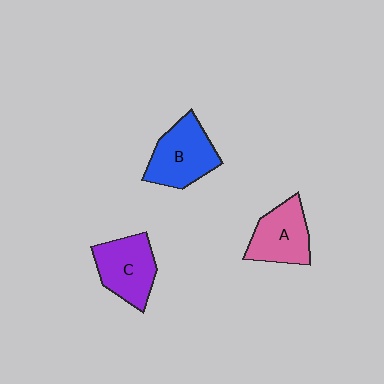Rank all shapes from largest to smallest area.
From largest to smallest: B (blue), C (purple), A (pink).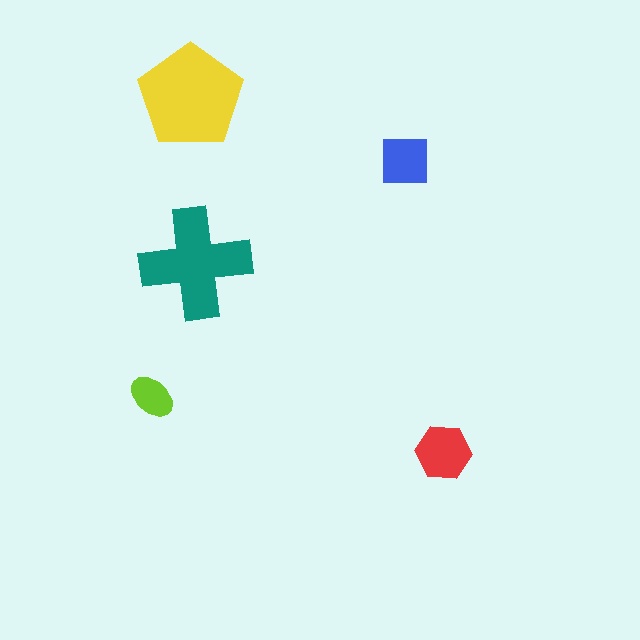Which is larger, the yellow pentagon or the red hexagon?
The yellow pentagon.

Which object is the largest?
The yellow pentagon.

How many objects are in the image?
There are 5 objects in the image.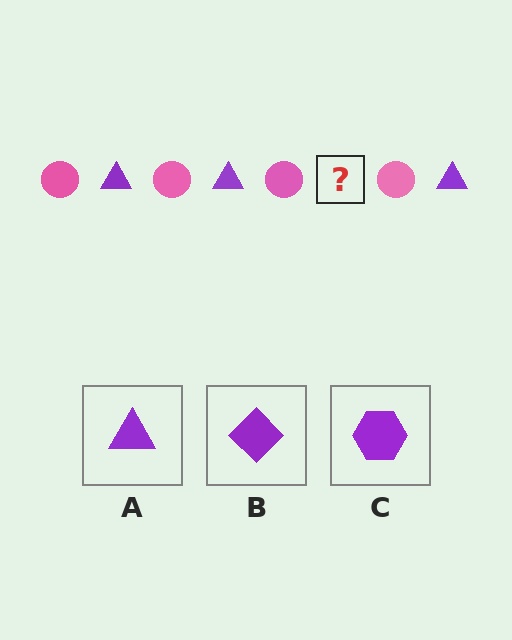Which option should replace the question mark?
Option A.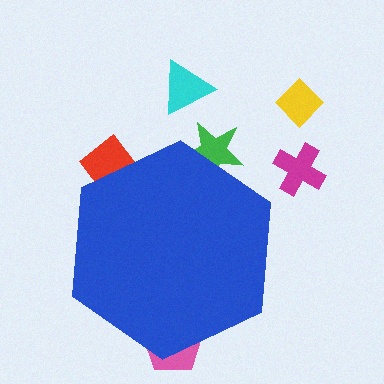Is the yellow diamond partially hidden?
No, the yellow diamond is fully visible.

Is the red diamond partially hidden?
Yes, the red diamond is partially hidden behind the blue hexagon.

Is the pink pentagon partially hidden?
Yes, the pink pentagon is partially hidden behind the blue hexagon.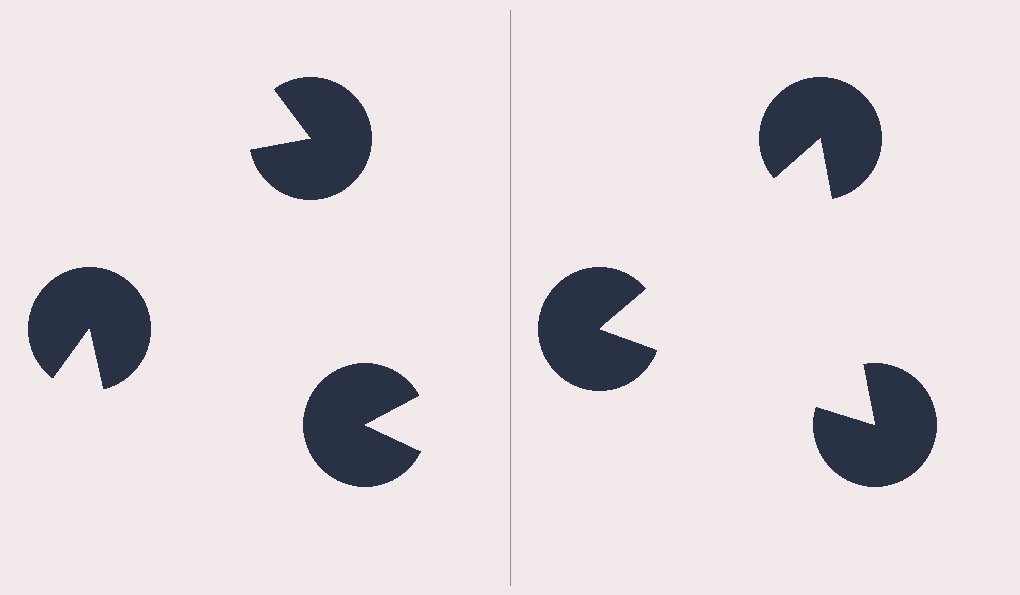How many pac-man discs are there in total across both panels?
6 — 3 on each side.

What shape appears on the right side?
An illusory triangle.